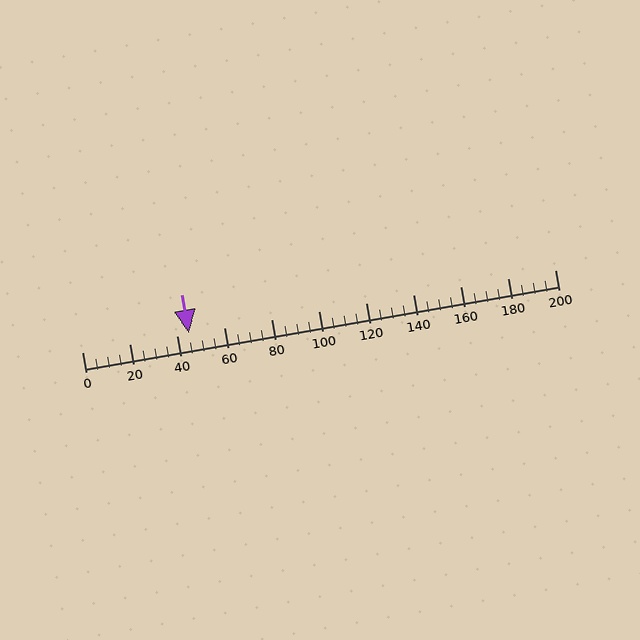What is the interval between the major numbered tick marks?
The major tick marks are spaced 20 units apart.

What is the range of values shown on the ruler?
The ruler shows values from 0 to 200.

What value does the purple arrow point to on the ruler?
The purple arrow points to approximately 45.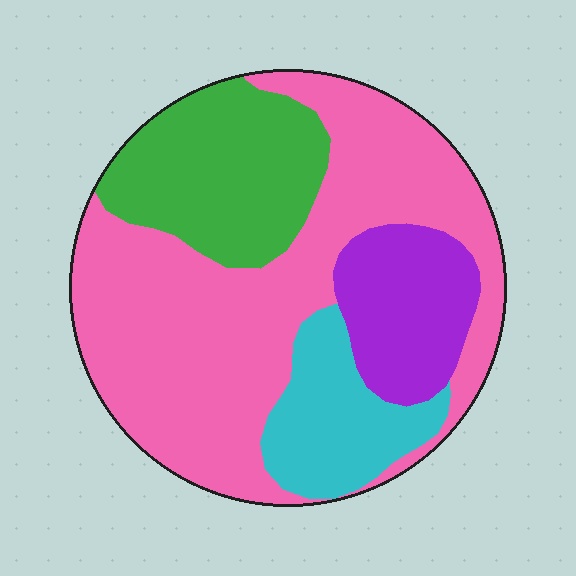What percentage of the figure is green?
Green takes up about one fifth (1/5) of the figure.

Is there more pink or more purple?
Pink.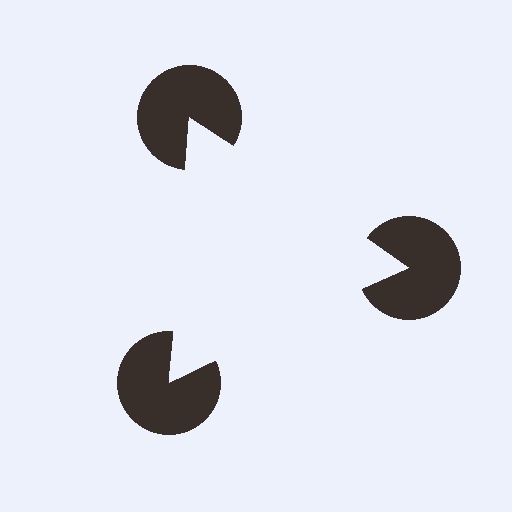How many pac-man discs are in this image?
There are 3 — one at each vertex of the illusory triangle.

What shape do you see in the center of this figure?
An illusory triangle — its edges are inferred from the aligned wedge cuts in the pac-man discs, not physically drawn.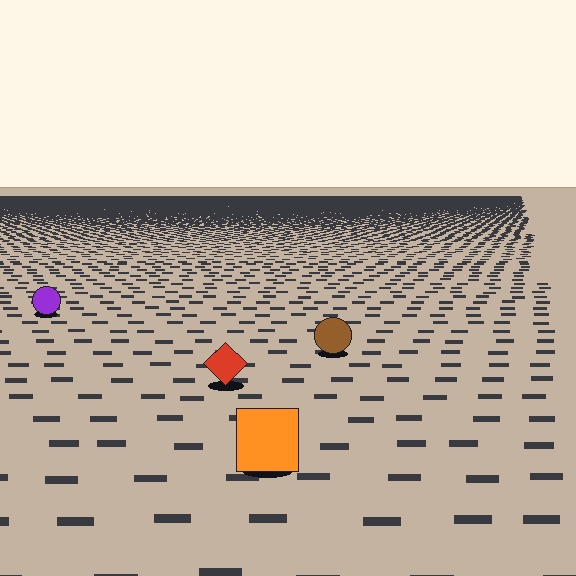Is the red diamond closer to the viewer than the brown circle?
Yes. The red diamond is closer — you can tell from the texture gradient: the ground texture is coarser near it.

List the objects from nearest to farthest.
From nearest to farthest: the orange square, the red diamond, the brown circle, the purple circle.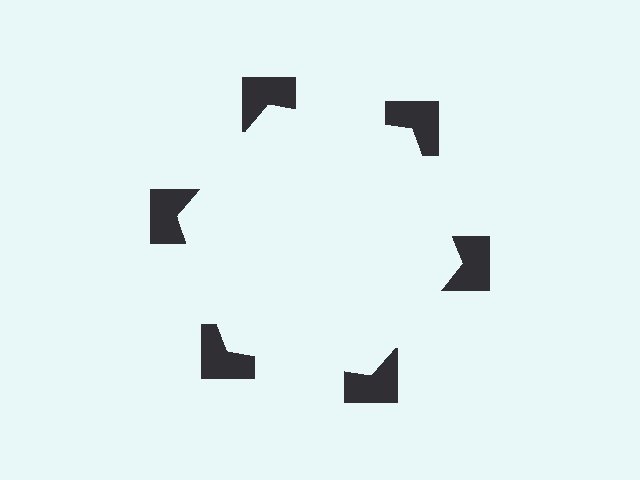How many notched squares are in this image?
There are 6 — one at each vertex of the illusory hexagon.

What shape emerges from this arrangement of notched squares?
An illusory hexagon — its edges are inferred from the aligned wedge cuts in the notched squares, not physically drawn.